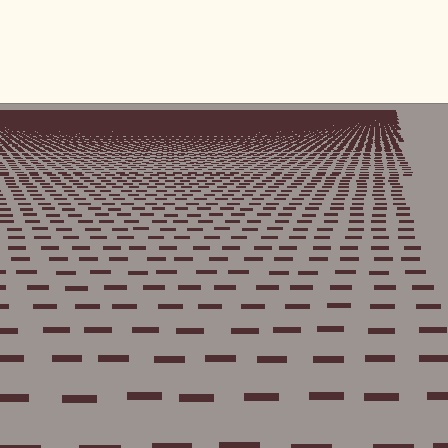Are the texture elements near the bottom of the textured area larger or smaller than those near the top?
Larger. Near the bottom, elements are closer to the viewer and appear at a bigger on-screen size.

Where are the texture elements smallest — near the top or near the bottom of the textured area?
Near the top.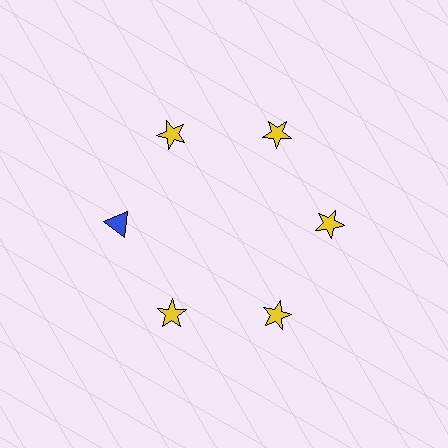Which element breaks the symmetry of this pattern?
The blue triangle at roughly the 9 o'clock position breaks the symmetry. All other shapes are yellow stars.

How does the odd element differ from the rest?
It differs in both color (blue instead of yellow) and shape (triangle instead of star).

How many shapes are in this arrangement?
There are 6 shapes arranged in a ring pattern.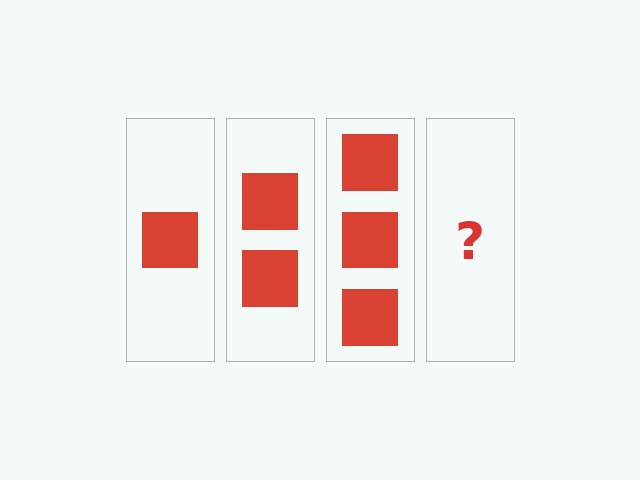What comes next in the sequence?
The next element should be 4 squares.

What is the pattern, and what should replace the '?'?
The pattern is that each step adds one more square. The '?' should be 4 squares.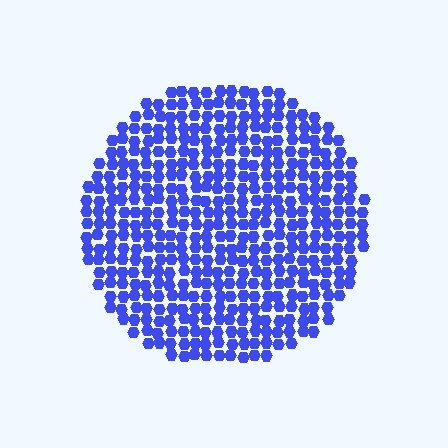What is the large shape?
The large shape is a circle.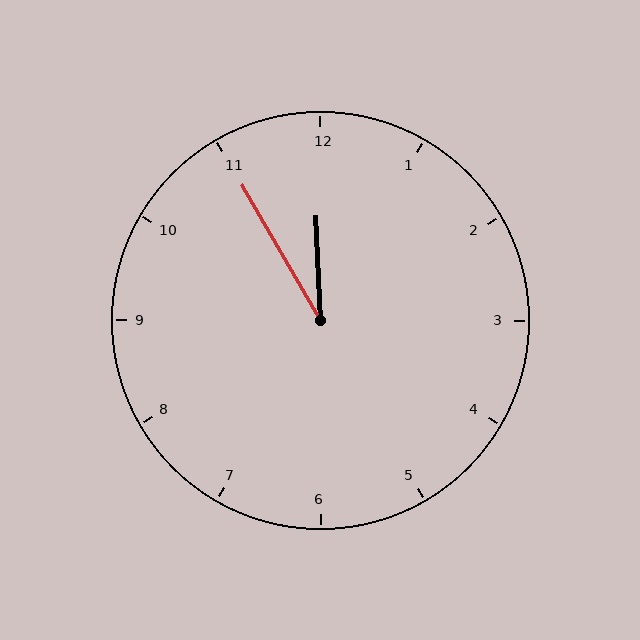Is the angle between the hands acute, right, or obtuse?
It is acute.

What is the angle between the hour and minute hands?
Approximately 28 degrees.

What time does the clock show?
11:55.